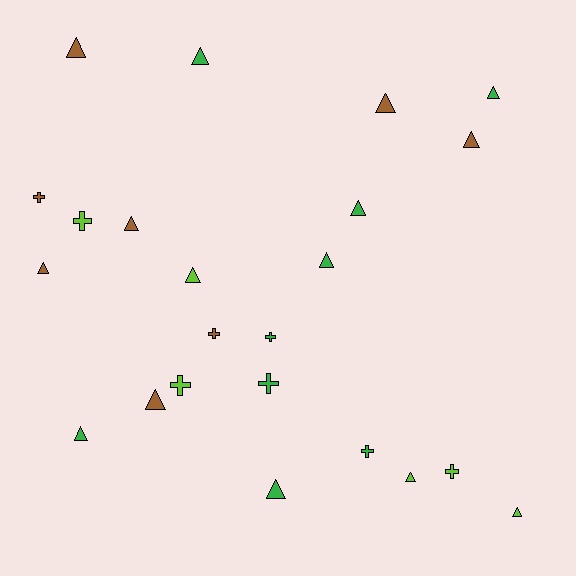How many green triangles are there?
There are 6 green triangles.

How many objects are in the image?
There are 23 objects.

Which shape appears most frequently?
Triangle, with 15 objects.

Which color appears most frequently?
Green, with 9 objects.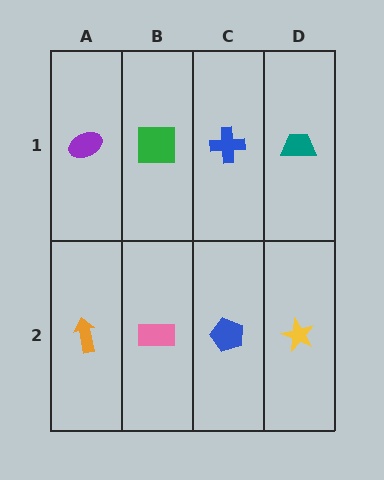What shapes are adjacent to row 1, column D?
A yellow star (row 2, column D), a blue cross (row 1, column C).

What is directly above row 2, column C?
A blue cross.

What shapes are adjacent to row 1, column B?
A pink rectangle (row 2, column B), a purple ellipse (row 1, column A), a blue cross (row 1, column C).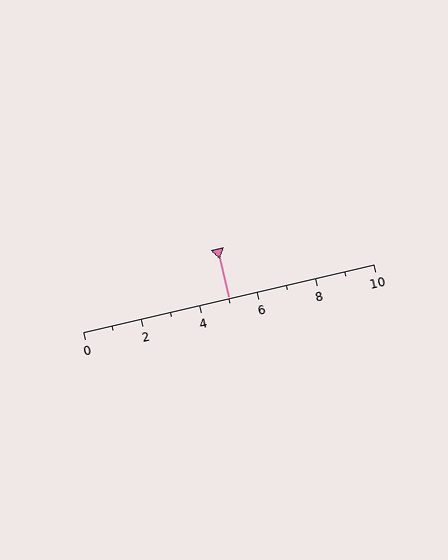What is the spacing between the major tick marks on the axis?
The major ticks are spaced 2 apart.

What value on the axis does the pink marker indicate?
The marker indicates approximately 5.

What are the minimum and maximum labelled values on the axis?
The axis runs from 0 to 10.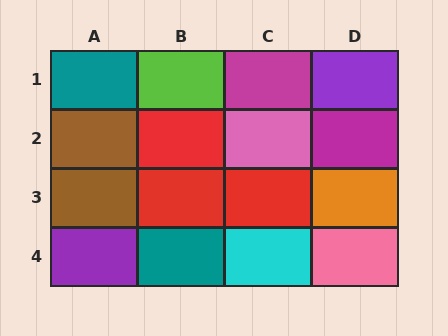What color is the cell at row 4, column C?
Cyan.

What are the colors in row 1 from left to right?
Teal, lime, magenta, purple.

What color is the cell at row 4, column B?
Teal.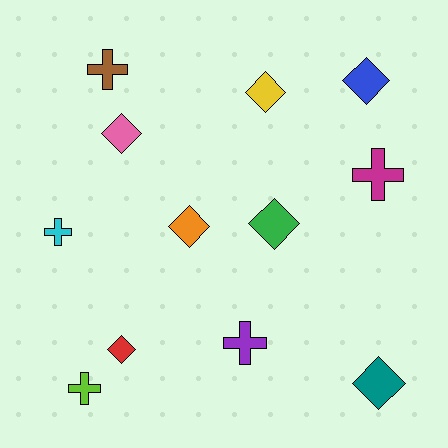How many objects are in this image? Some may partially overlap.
There are 12 objects.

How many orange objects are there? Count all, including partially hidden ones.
There is 1 orange object.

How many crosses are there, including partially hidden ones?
There are 5 crosses.